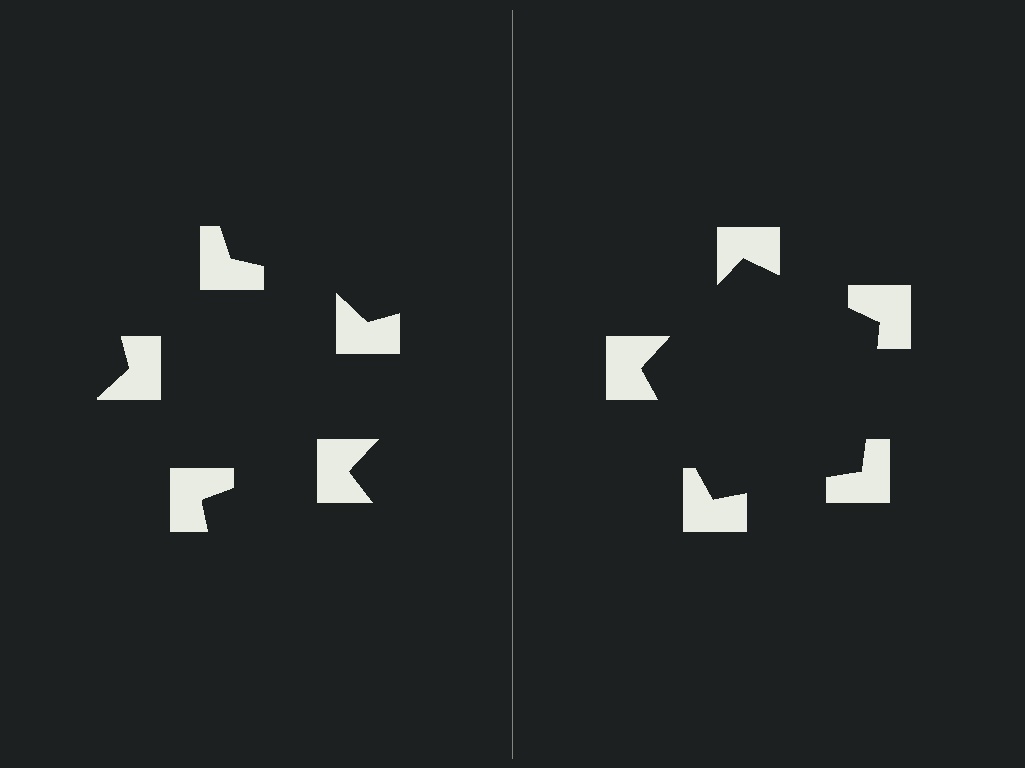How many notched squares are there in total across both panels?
10 — 5 on each side.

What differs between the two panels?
The notched squares are positioned identically on both sides; only the wedge orientations differ. On the right they align to a pentagon; on the left they are misaligned.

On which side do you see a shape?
An illusory pentagon appears on the right side. On the left side the wedge cuts are rotated, so no coherent shape forms.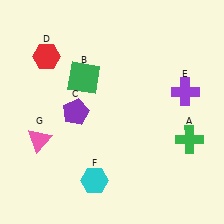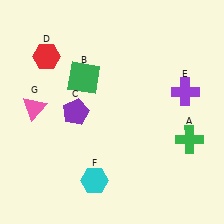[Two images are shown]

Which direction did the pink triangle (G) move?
The pink triangle (G) moved up.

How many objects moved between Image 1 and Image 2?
1 object moved between the two images.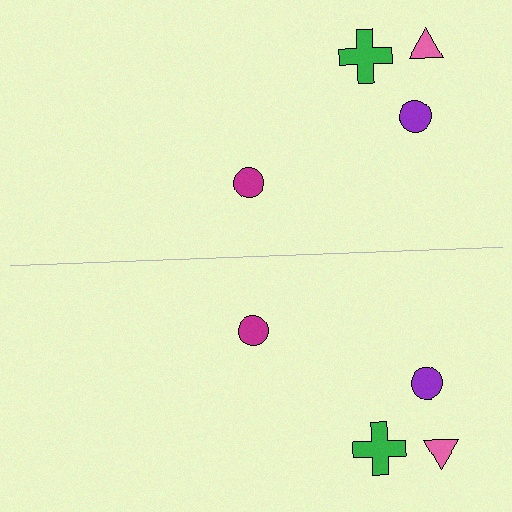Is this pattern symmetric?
Yes, this pattern has bilateral (reflection) symmetry.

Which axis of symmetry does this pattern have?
The pattern has a horizontal axis of symmetry running through the center of the image.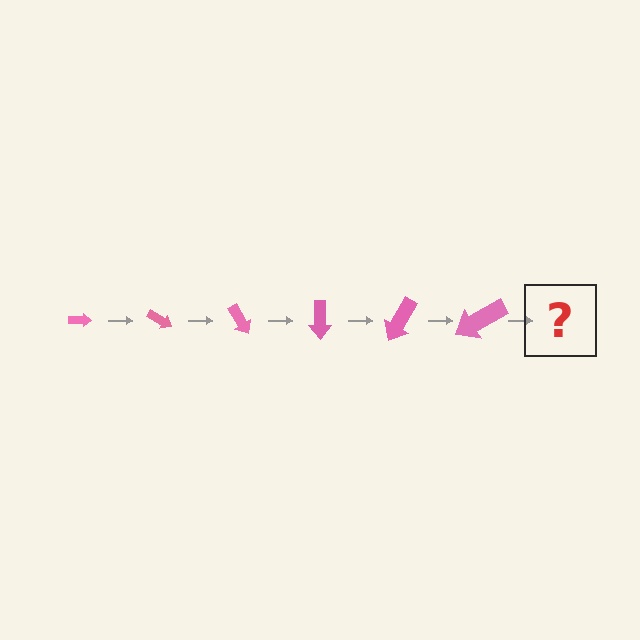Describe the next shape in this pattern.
It should be an arrow, larger than the previous one and rotated 180 degrees from the start.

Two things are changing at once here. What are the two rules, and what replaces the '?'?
The two rules are that the arrow grows larger each step and it rotates 30 degrees each step. The '?' should be an arrow, larger than the previous one and rotated 180 degrees from the start.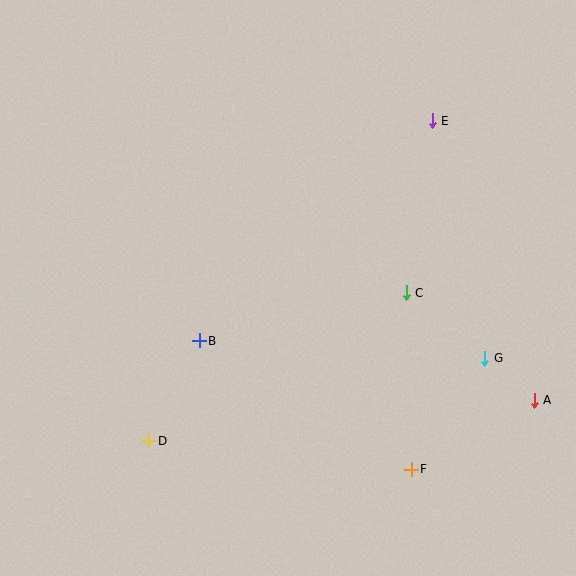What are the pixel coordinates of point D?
Point D is at (149, 441).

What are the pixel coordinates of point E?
Point E is at (432, 121).